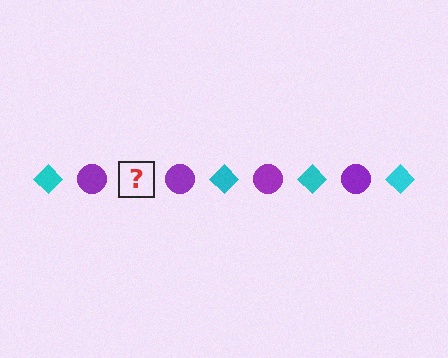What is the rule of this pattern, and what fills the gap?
The rule is that the pattern alternates between cyan diamond and purple circle. The gap should be filled with a cyan diamond.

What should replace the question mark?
The question mark should be replaced with a cyan diamond.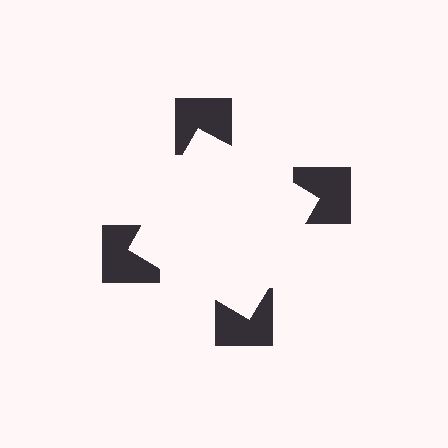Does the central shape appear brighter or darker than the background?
It typically appears slightly brighter than the background, even though no actual brightness change is drawn.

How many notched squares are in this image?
There are 4 — one at each vertex of the illusory square.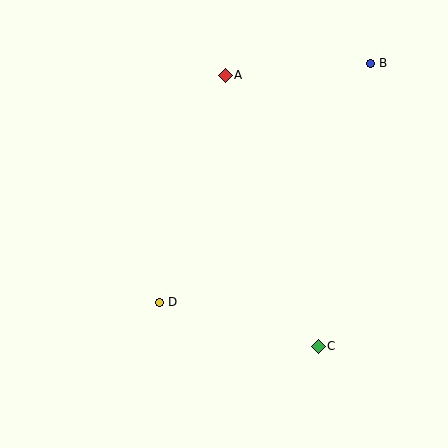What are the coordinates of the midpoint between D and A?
The midpoint between D and A is at (192, 189).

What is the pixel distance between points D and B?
The distance between D and B is 319 pixels.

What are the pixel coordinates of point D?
Point D is at (159, 302).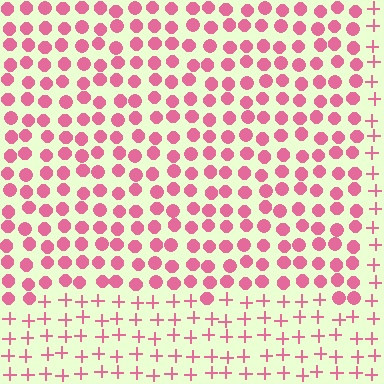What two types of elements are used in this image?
The image uses circles inside the rectangle region and plus signs outside it.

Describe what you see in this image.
The image is filled with small pink elements arranged in a uniform grid. A rectangle-shaped region contains circles, while the surrounding area contains plus signs. The boundary is defined purely by the change in element shape.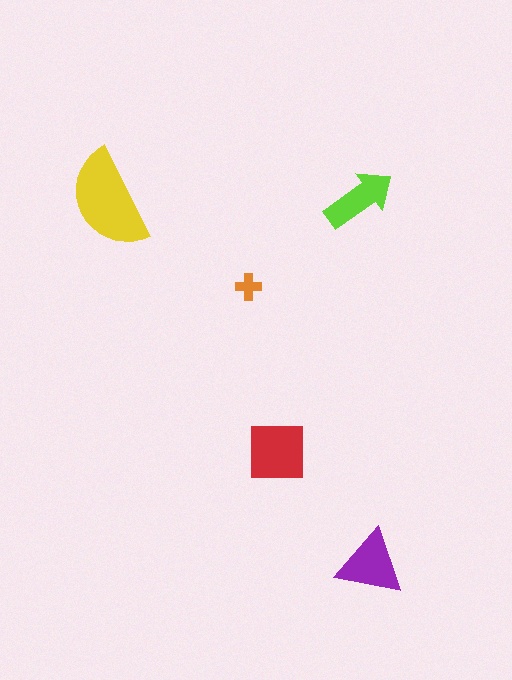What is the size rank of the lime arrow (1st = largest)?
4th.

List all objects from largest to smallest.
The yellow semicircle, the red square, the purple triangle, the lime arrow, the orange cross.